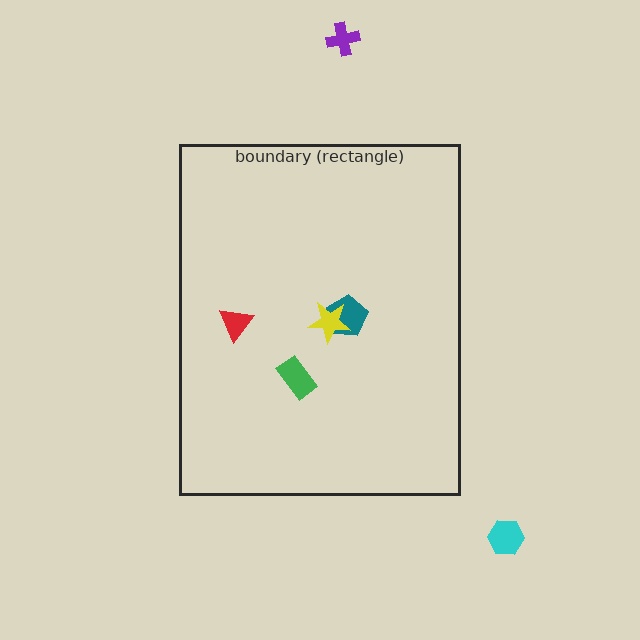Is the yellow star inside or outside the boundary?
Inside.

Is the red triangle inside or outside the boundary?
Inside.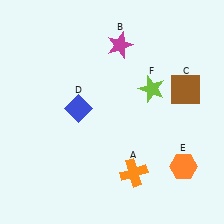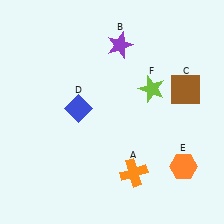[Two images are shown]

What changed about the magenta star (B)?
In Image 1, B is magenta. In Image 2, it changed to purple.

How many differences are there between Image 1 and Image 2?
There is 1 difference between the two images.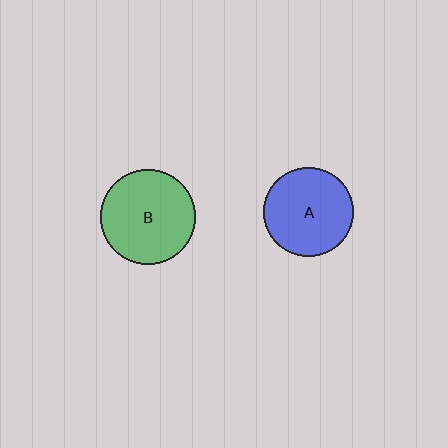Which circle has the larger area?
Circle B (green).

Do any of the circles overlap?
No, none of the circles overlap.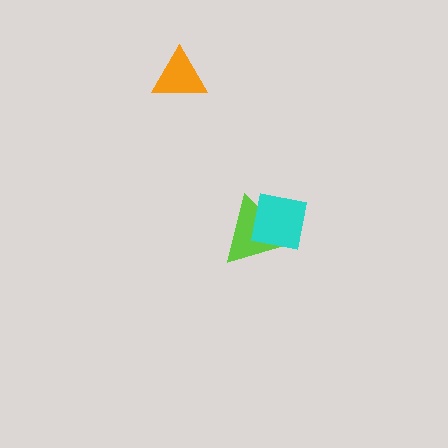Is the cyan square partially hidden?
No, no other shape covers it.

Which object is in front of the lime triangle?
The cyan square is in front of the lime triangle.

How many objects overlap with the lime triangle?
1 object overlaps with the lime triangle.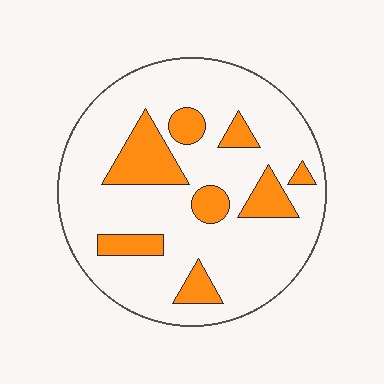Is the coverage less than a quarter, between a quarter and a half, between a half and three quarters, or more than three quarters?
Less than a quarter.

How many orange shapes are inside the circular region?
8.